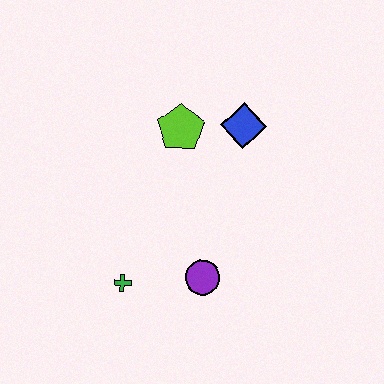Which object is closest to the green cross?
The purple circle is closest to the green cross.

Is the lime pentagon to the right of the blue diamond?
No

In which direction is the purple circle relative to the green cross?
The purple circle is to the right of the green cross.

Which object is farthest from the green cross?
The blue diamond is farthest from the green cross.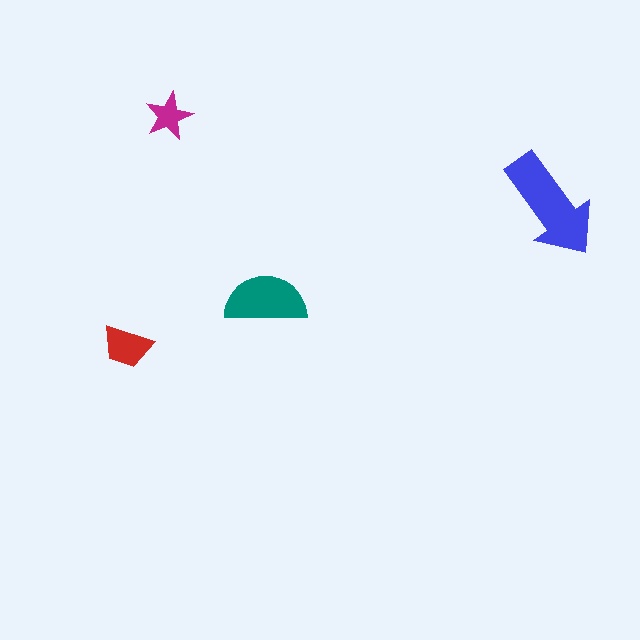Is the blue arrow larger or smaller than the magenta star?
Larger.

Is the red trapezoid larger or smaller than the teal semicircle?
Smaller.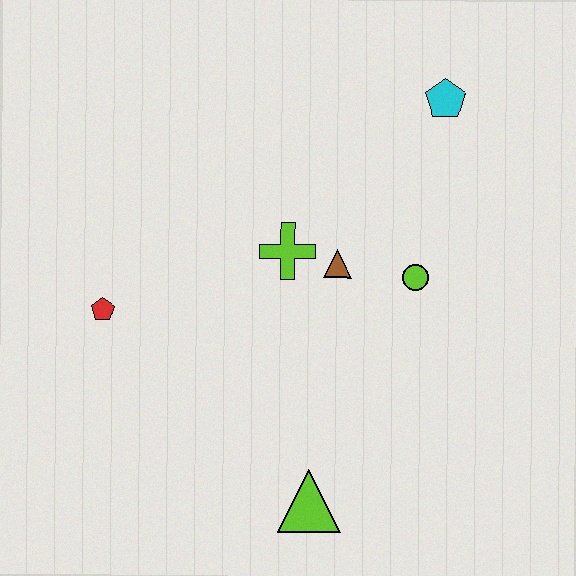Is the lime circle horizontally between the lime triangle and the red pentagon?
No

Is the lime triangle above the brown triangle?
No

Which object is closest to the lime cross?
The brown triangle is closest to the lime cross.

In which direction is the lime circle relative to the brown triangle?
The lime circle is to the right of the brown triangle.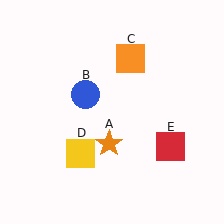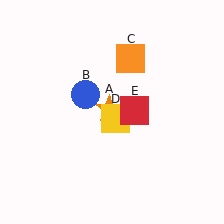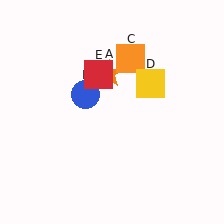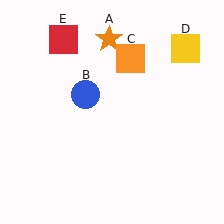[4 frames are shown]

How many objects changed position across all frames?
3 objects changed position: orange star (object A), yellow square (object D), red square (object E).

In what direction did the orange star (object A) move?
The orange star (object A) moved up.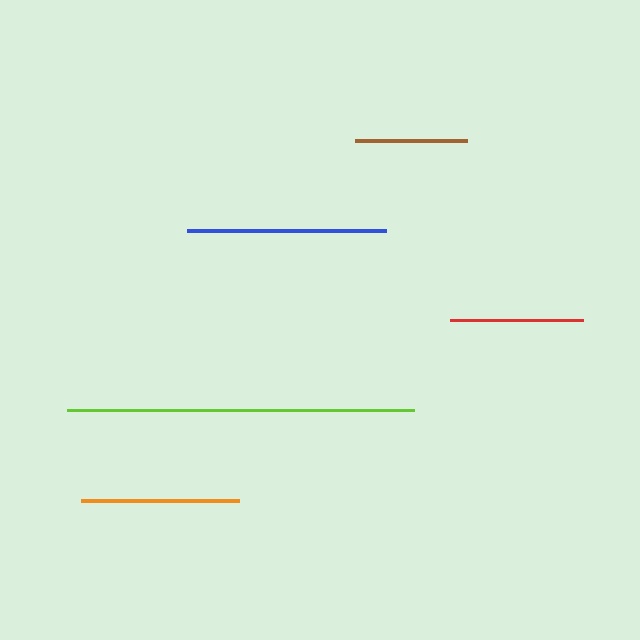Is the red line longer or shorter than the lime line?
The lime line is longer than the red line.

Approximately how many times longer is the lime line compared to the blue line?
The lime line is approximately 1.7 times the length of the blue line.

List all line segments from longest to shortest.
From longest to shortest: lime, blue, orange, red, brown.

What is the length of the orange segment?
The orange segment is approximately 159 pixels long.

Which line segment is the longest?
The lime line is the longest at approximately 347 pixels.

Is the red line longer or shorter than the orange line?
The orange line is longer than the red line.